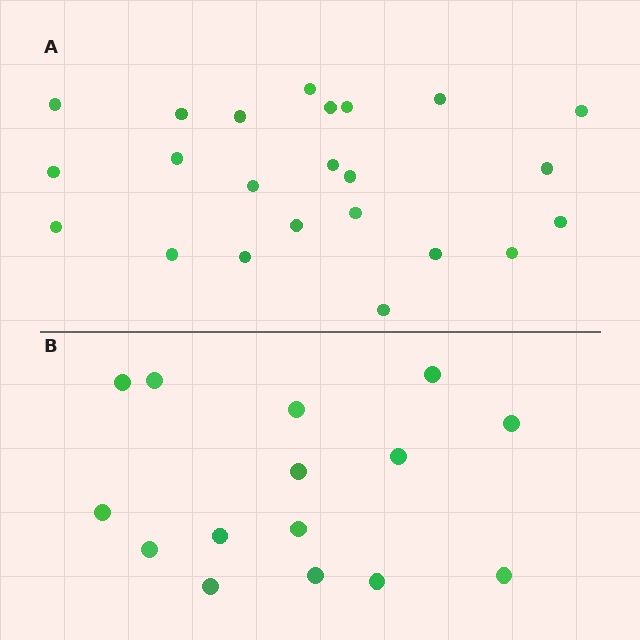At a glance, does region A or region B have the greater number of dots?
Region A (the top region) has more dots.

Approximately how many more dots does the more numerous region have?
Region A has roughly 8 or so more dots than region B.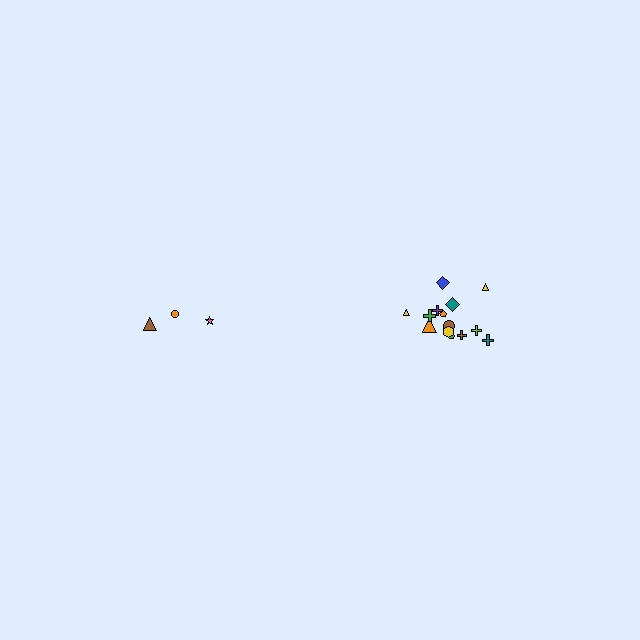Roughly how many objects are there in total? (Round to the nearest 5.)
Roughly 20 objects in total.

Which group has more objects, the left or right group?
The right group.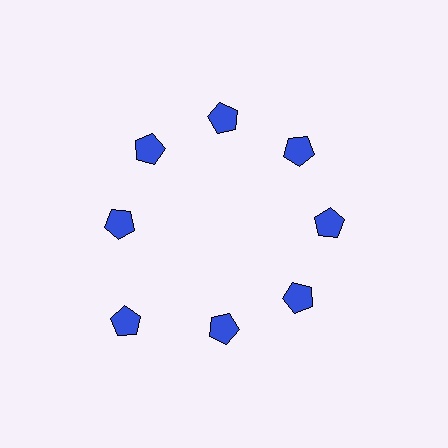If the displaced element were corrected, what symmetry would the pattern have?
It would have 8-fold rotational symmetry — the pattern would map onto itself every 45 degrees.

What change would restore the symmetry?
The symmetry would be restored by moving it inward, back onto the ring so that all 8 pentagons sit at equal angles and equal distance from the center.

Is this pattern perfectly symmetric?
No. The 8 blue pentagons are arranged in a ring, but one element near the 8 o'clock position is pushed outward from the center, breaking the 8-fold rotational symmetry.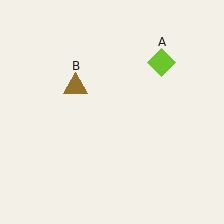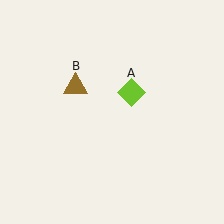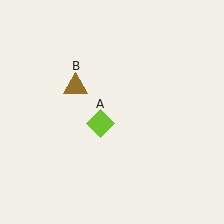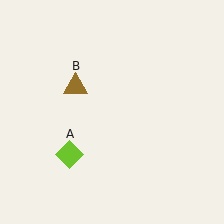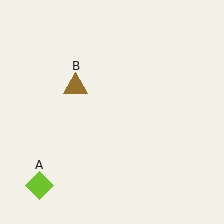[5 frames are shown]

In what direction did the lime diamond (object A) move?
The lime diamond (object A) moved down and to the left.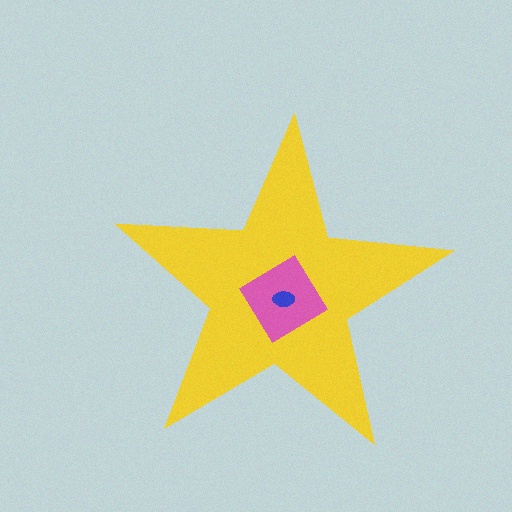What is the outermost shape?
The yellow star.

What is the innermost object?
The blue ellipse.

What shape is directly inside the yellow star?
The pink diamond.